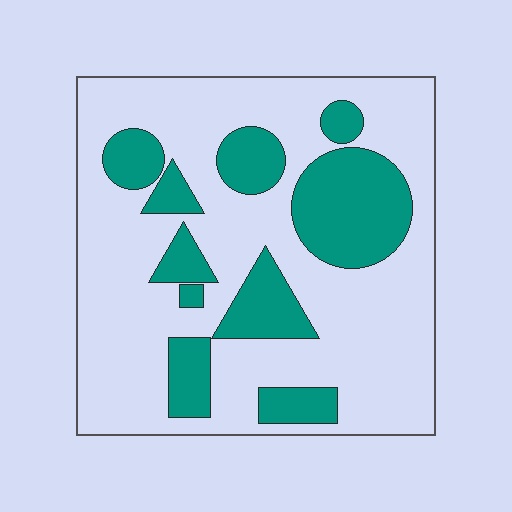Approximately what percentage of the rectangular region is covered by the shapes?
Approximately 30%.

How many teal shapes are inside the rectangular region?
10.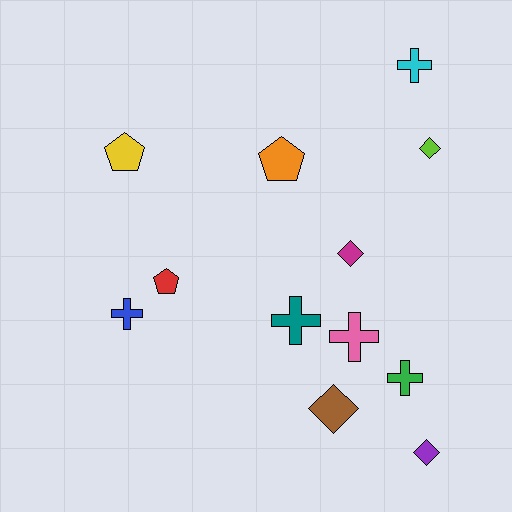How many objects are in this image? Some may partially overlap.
There are 12 objects.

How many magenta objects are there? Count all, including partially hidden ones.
There is 1 magenta object.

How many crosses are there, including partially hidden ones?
There are 5 crosses.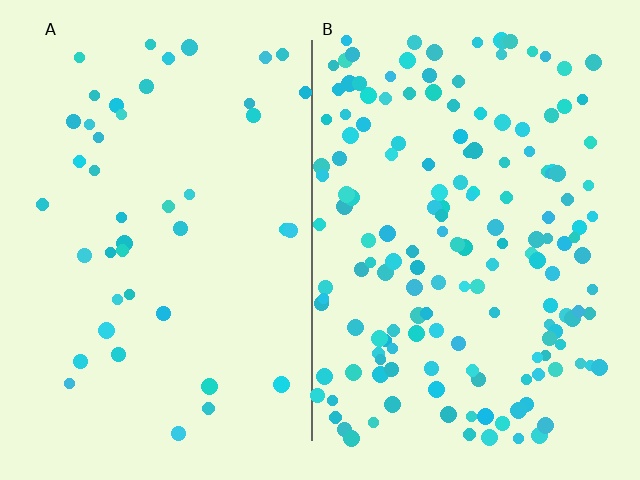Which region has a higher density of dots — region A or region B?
B (the right).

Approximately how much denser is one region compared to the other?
Approximately 3.7× — region B over region A.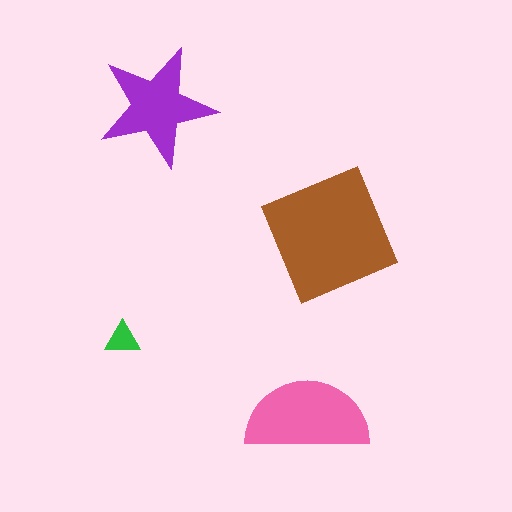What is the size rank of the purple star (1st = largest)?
3rd.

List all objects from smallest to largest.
The green triangle, the purple star, the pink semicircle, the brown square.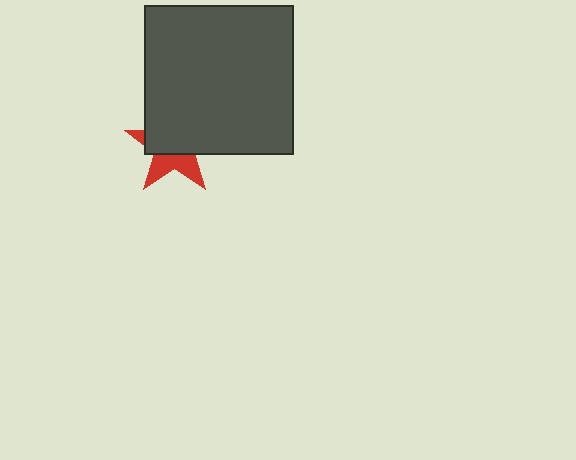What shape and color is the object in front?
The object in front is a dark gray square.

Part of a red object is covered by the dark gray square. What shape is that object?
It is a star.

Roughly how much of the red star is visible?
A small part of it is visible (roughly 38%).